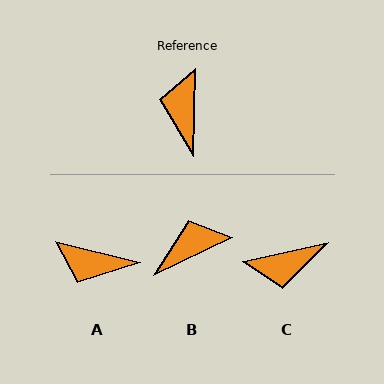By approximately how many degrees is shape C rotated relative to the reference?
Approximately 105 degrees counter-clockwise.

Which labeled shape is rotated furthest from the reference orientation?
C, about 105 degrees away.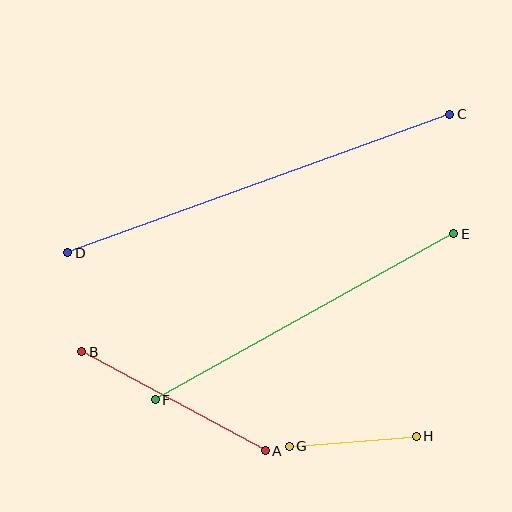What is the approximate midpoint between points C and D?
The midpoint is at approximately (259, 184) pixels.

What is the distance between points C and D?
The distance is approximately 406 pixels.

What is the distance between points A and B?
The distance is approximately 209 pixels.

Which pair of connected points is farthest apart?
Points C and D are farthest apart.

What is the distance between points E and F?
The distance is approximately 341 pixels.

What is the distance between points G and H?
The distance is approximately 128 pixels.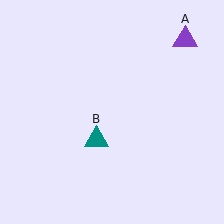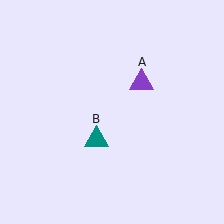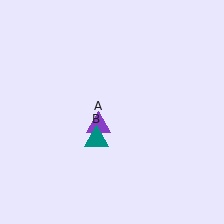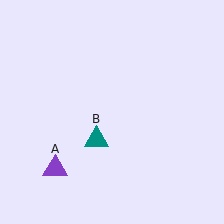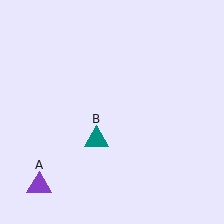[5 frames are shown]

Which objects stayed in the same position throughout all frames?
Teal triangle (object B) remained stationary.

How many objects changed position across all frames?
1 object changed position: purple triangle (object A).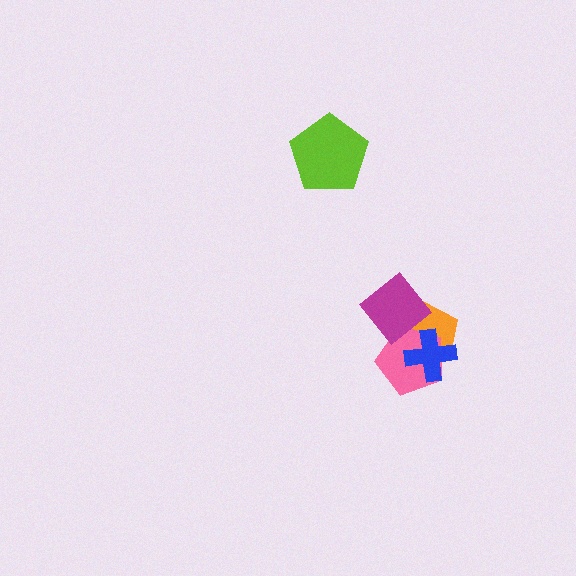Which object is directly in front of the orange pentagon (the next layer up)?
The pink pentagon is directly in front of the orange pentagon.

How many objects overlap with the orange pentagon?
3 objects overlap with the orange pentagon.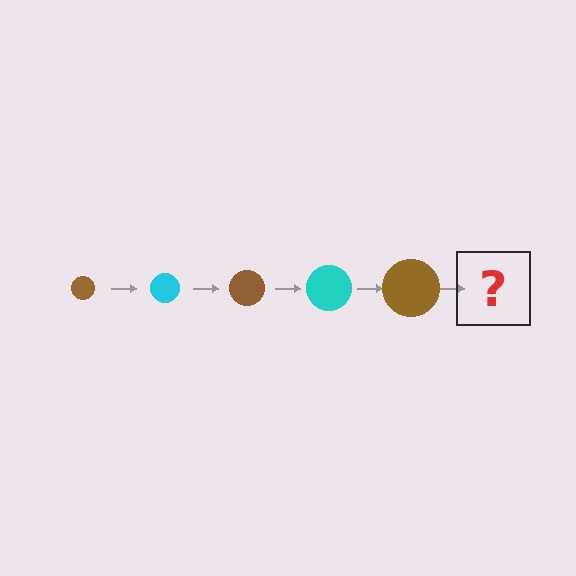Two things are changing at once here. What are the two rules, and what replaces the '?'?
The two rules are that the circle grows larger each step and the color cycles through brown and cyan. The '?' should be a cyan circle, larger than the previous one.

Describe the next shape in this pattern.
It should be a cyan circle, larger than the previous one.